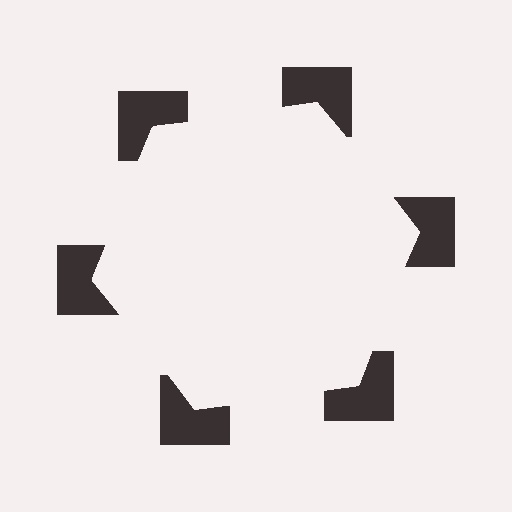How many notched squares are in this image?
There are 6 — one at each vertex of the illusory hexagon.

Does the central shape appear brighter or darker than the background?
It typically appears slightly brighter than the background, even though no actual brightness change is drawn.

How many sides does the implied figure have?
6 sides.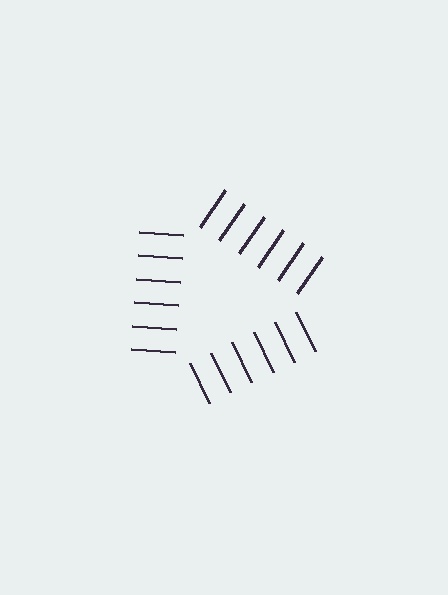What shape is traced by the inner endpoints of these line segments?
An illusory triangle — the line segments terminate on its edges but no continuous stroke is drawn.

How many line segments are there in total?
18 — 6 along each of the 3 edges.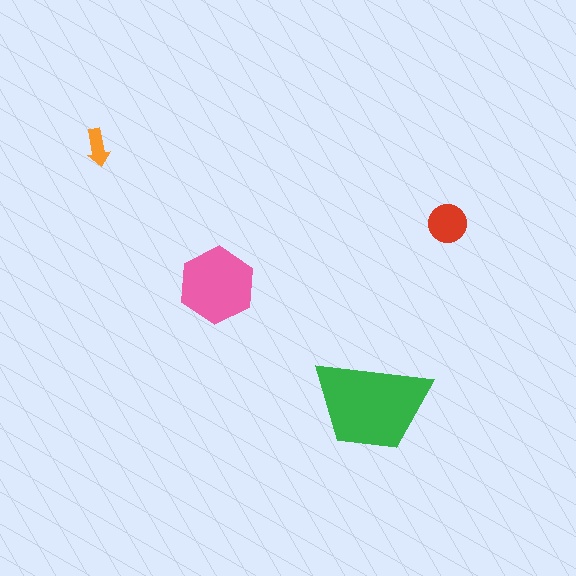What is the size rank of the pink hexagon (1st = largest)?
2nd.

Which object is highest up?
The orange arrow is topmost.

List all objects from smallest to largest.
The orange arrow, the red circle, the pink hexagon, the green trapezoid.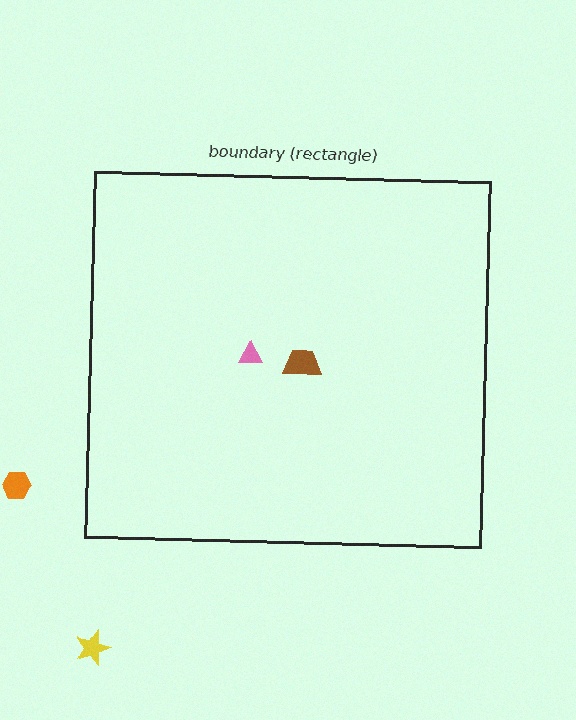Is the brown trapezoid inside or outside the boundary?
Inside.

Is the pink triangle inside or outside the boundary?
Inside.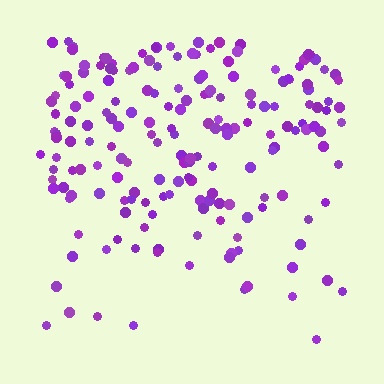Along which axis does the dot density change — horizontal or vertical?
Vertical.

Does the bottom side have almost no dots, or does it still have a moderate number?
Still a moderate number, just noticeably fewer than the top.